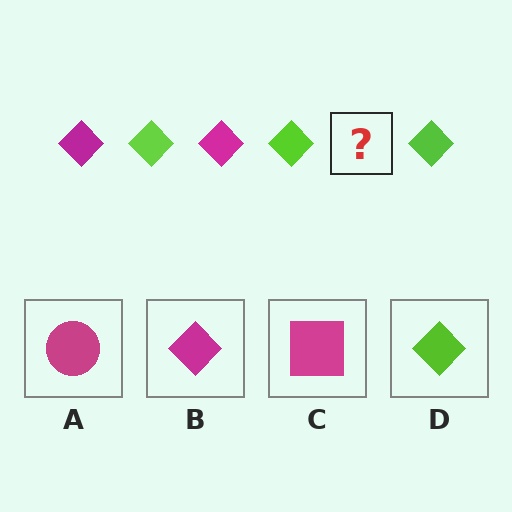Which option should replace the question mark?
Option B.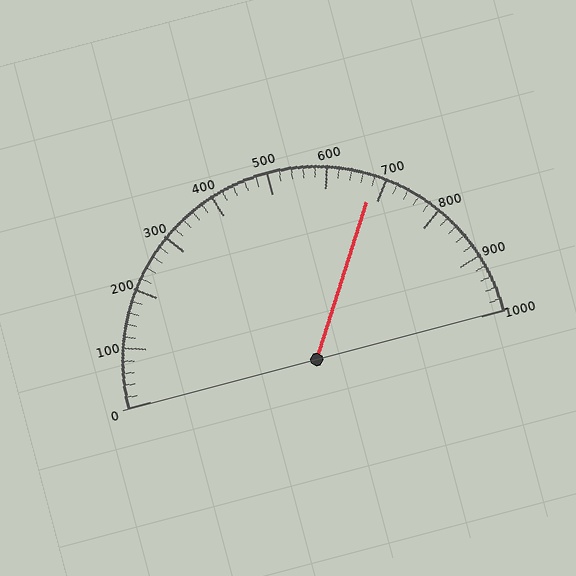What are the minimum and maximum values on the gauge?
The gauge ranges from 0 to 1000.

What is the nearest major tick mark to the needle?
The nearest major tick mark is 700.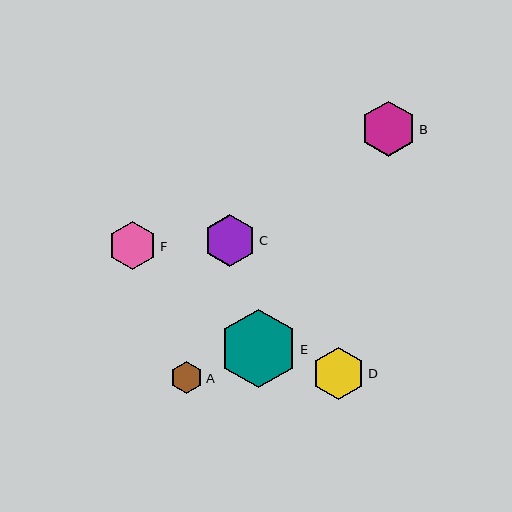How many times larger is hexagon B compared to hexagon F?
Hexagon B is approximately 1.1 times the size of hexagon F.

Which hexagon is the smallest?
Hexagon A is the smallest with a size of approximately 32 pixels.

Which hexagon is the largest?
Hexagon E is the largest with a size of approximately 78 pixels.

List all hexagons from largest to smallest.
From largest to smallest: E, B, D, C, F, A.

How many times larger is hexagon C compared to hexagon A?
Hexagon C is approximately 1.6 times the size of hexagon A.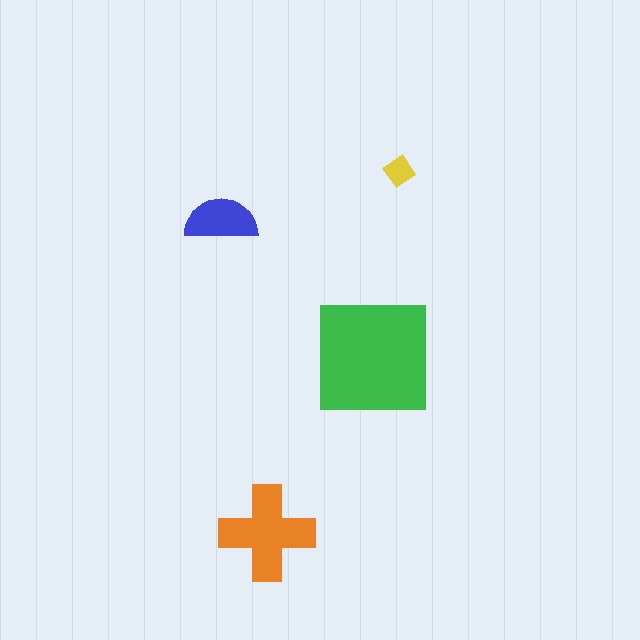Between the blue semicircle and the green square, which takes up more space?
The green square.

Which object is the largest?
The green square.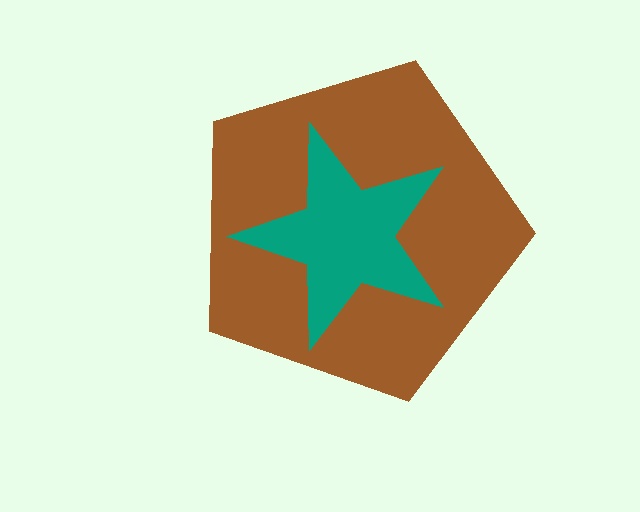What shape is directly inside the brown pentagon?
The teal star.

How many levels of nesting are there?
2.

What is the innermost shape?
The teal star.